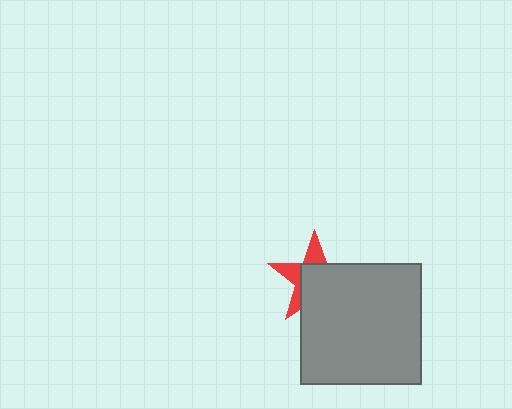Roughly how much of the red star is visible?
A small part of it is visible (roughly 37%).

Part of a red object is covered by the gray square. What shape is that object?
It is a star.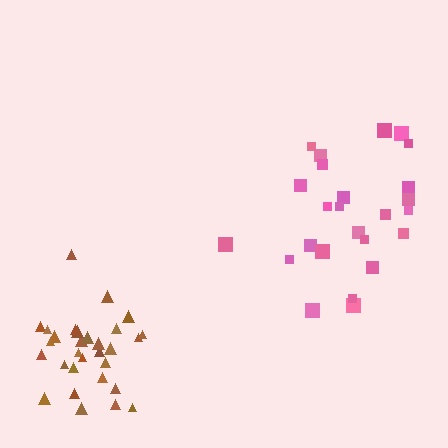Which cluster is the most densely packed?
Brown.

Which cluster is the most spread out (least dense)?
Pink.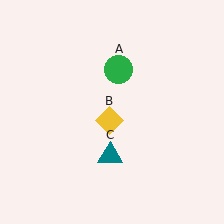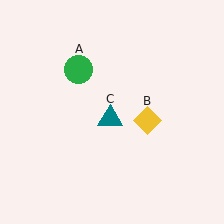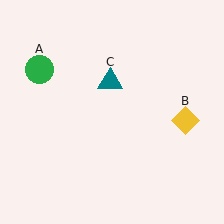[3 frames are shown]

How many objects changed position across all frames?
3 objects changed position: green circle (object A), yellow diamond (object B), teal triangle (object C).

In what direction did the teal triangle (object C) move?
The teal triangle (object C) moved up.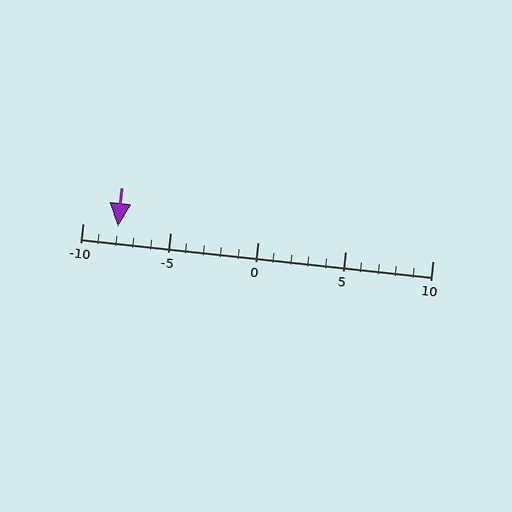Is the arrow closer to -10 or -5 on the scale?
The arrow is closer to -10.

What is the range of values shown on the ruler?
The ruler shows values from -10 to 10.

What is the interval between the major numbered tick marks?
The major tick marks are spaced 5 units apart.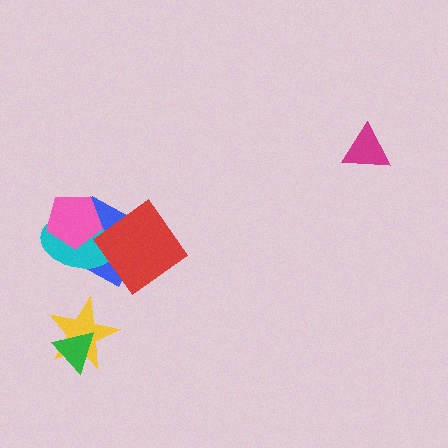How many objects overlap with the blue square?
3 objects overlap with the blue square.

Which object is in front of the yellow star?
The green triangle is in front of the yellow star.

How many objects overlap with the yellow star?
1 object overlaps with the yellow star.